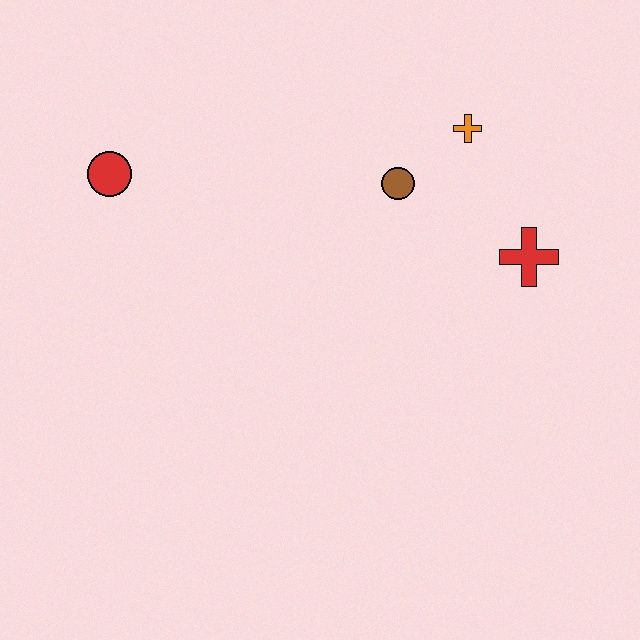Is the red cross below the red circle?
Yes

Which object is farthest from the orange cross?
The red circle is farthest from the orange cross.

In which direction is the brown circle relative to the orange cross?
The brown circle is to the left of the orange cross.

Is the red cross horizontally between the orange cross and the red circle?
No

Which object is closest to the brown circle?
The orange cross is closest to the brown circle.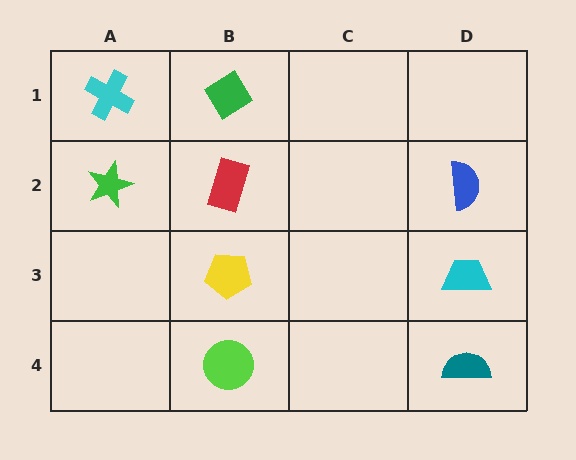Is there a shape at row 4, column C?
No, that cell is empty.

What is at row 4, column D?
A teal semicircle.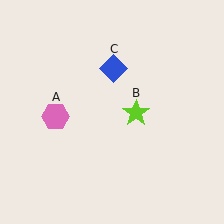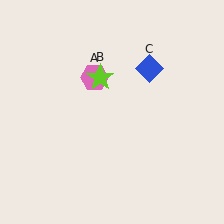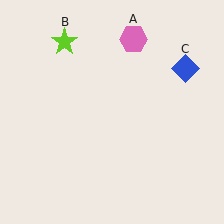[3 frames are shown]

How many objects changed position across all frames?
3 objects changed position: pink hexagon (object A), lime star (object B), blue diamond (object C).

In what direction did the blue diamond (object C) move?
The blue diamond (object C) moved right.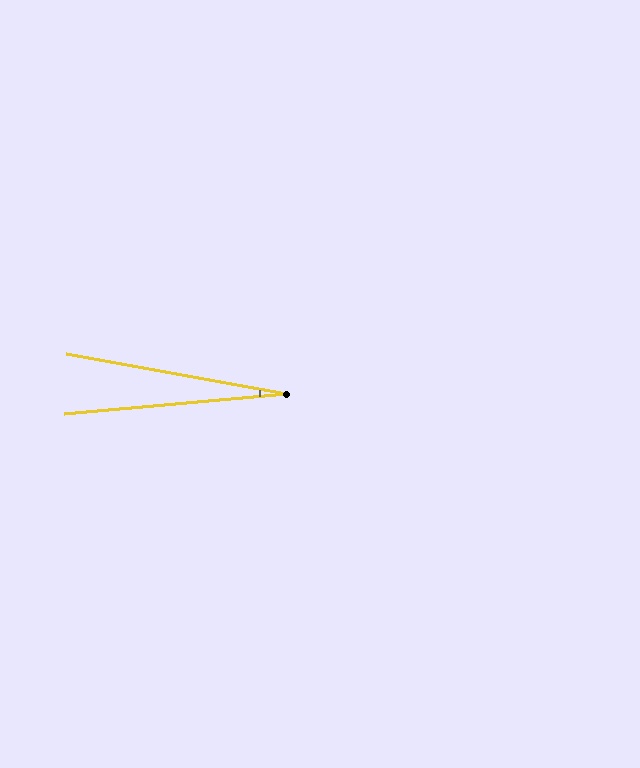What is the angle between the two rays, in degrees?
Approximately 15 degrees.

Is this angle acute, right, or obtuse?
It is acute.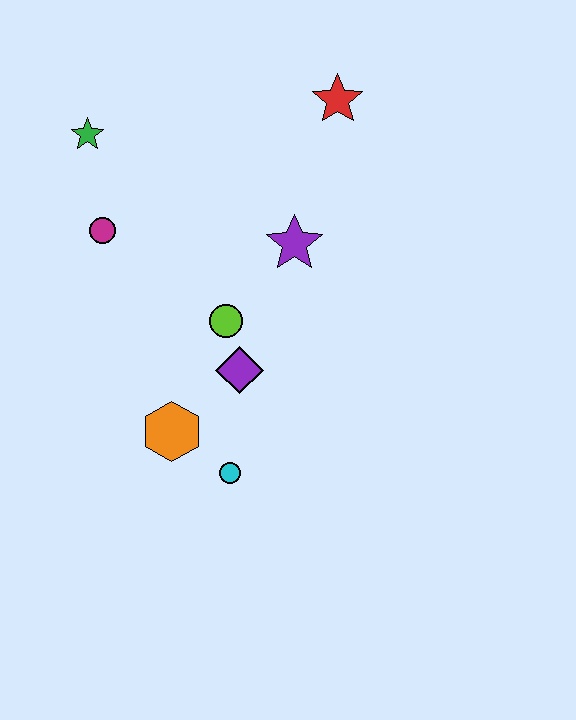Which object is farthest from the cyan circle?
The red star is farthest from the cyan circle.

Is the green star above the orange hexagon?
Yes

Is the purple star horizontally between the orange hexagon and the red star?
Yes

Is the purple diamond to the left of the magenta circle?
No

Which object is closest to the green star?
The magenta circle is closest to the green star.